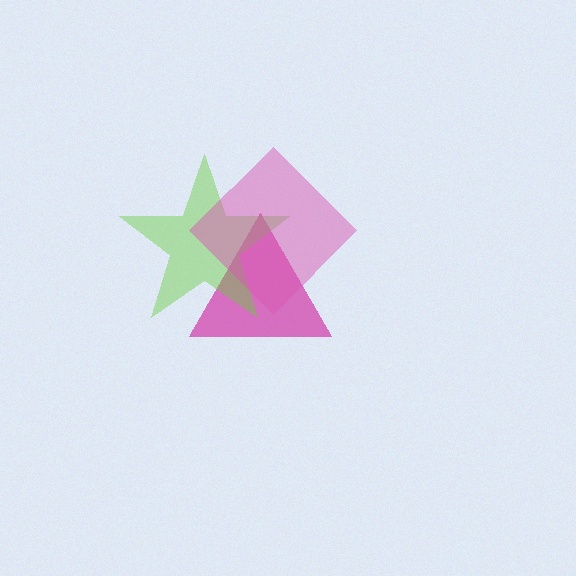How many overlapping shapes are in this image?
There are 3 overlapping shapes in the image.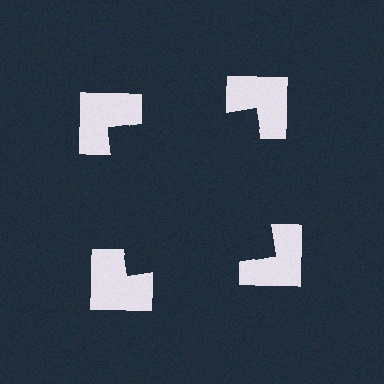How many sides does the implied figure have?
4 sides.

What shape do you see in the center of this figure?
An illusory square — its edges are inferred from the aligned wedge cuts in the notched squares, not physically drawn.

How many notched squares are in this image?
There are 4 — one at each vertex of the illusory square.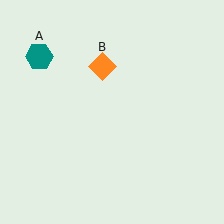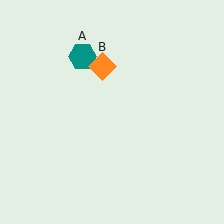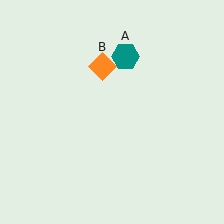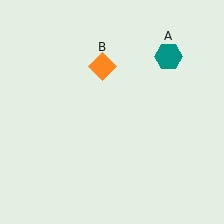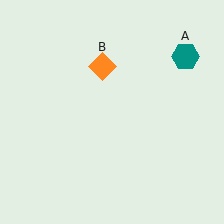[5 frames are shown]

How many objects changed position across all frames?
1 object changed position: teal hexagon (object A).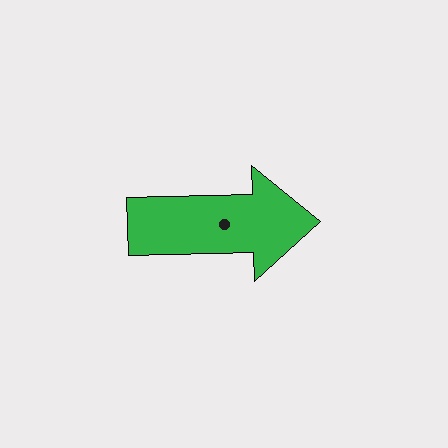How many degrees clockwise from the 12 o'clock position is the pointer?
Approximately 88 degrees.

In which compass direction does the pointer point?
East.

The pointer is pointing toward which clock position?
Roughly 3 o'clock.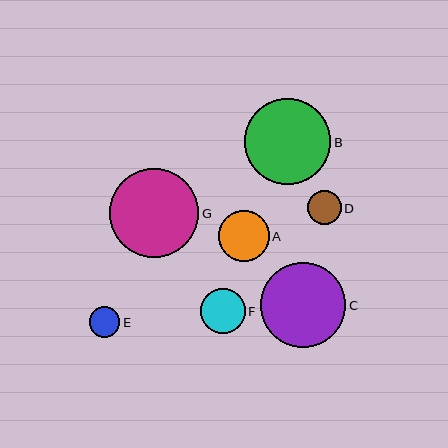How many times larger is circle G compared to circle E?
Circle G is approximately 3.0 times the size of circle E.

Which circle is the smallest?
Circle E is the smallest with a size of approximately 30 pixels.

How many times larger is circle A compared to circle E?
Circle A is approximately 1.7 times the size of circle E.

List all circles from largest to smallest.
From largest to smallest: G, B, C, A, F, D, E.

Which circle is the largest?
Circle G is the largest with a size of approximately 89 pixels.